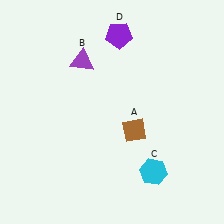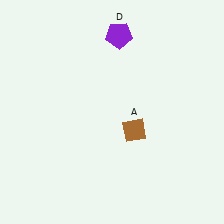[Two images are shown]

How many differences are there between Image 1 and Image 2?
There are 2 differences between the two images.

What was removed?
The cyan hexagon (C), the purple triangle (B) were removed in Image 2.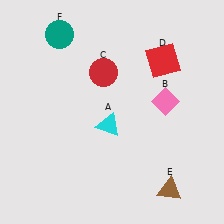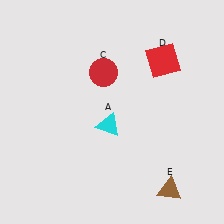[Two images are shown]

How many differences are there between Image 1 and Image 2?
There are 2 differences between the two images.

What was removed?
The pink diamond (B), the teal circle (F) were removed in Image 2.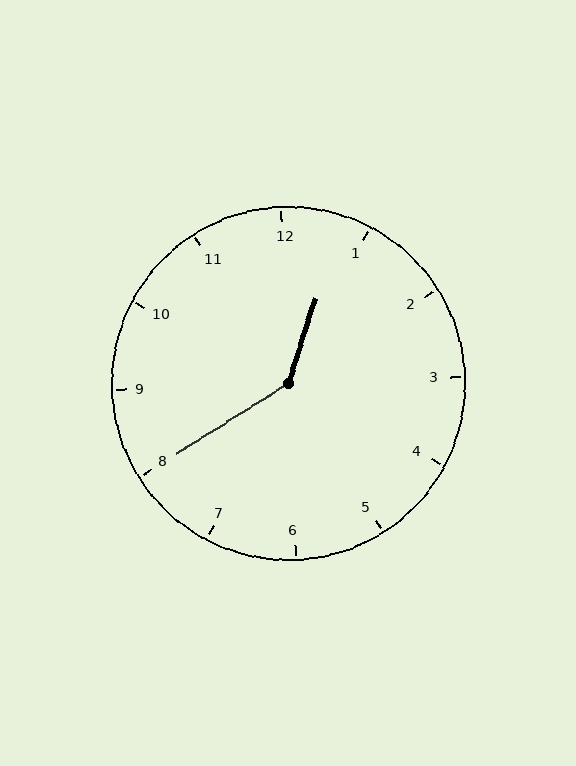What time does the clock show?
12:40.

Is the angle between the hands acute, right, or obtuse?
It is obtuse.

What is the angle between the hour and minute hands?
Approximately 140 degrees.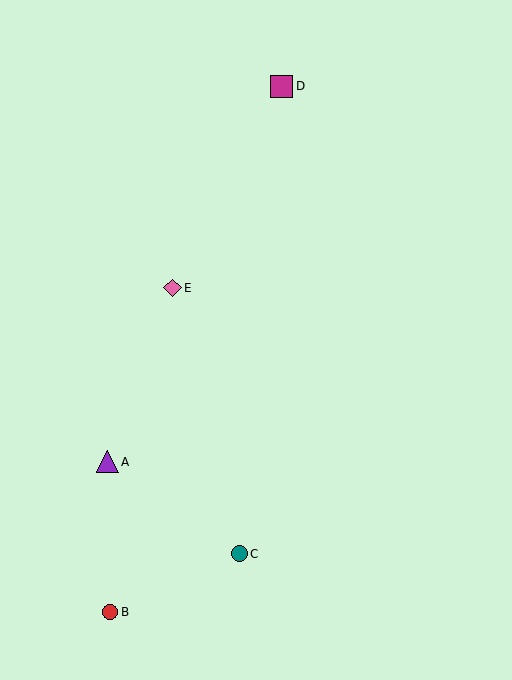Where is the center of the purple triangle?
The center of the purple triangle is at (107, 462).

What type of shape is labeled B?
Shape B is a red circle.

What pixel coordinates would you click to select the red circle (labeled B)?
Click at (110, 612) to select the red circle B.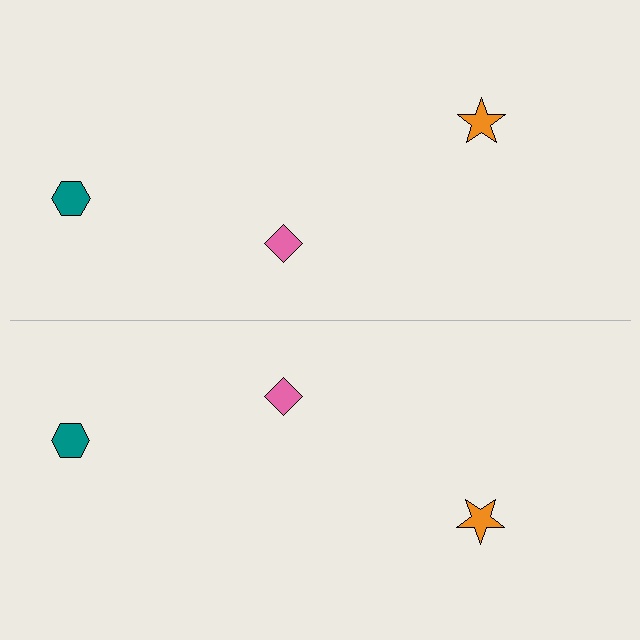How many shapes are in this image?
There are 6 shapes in this image.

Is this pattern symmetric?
Yes, this pattern has bilateral (reflection) symmetry.